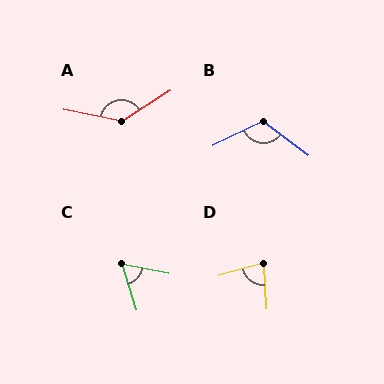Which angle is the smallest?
C, at approximately 62 degrees.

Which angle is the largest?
A, at approximately 136 degrees.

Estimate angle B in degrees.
Approximately 117 degrees.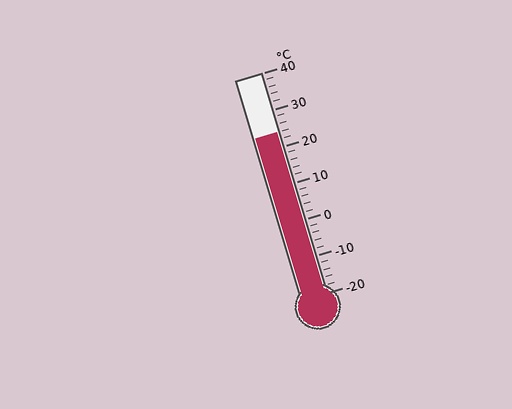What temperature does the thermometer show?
The thermometer shows approximately 24°C.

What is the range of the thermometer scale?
The thermometer scale ranges from -20°C to 40°C.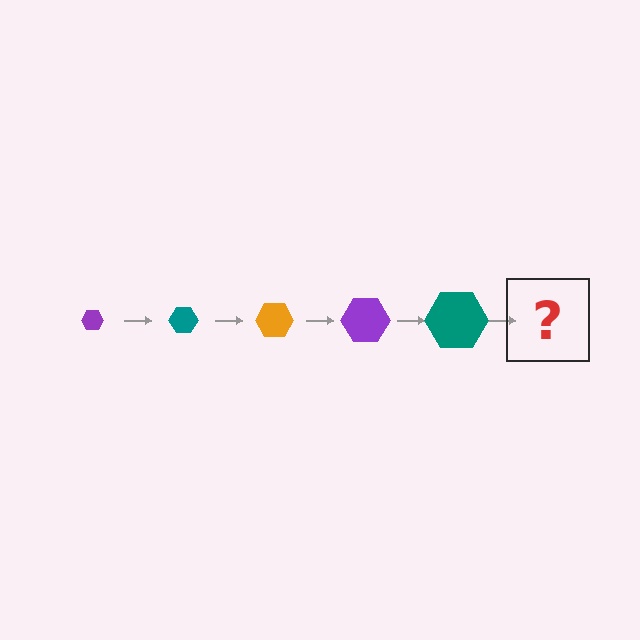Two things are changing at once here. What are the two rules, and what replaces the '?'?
The two rules are that the hexagon grows larger each step and the color cycles through purple, teal, and orange. The '?' should be an orange hexagon, larger than the previous one.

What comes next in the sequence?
The next element should be an orange hexagon, larger than the previous one.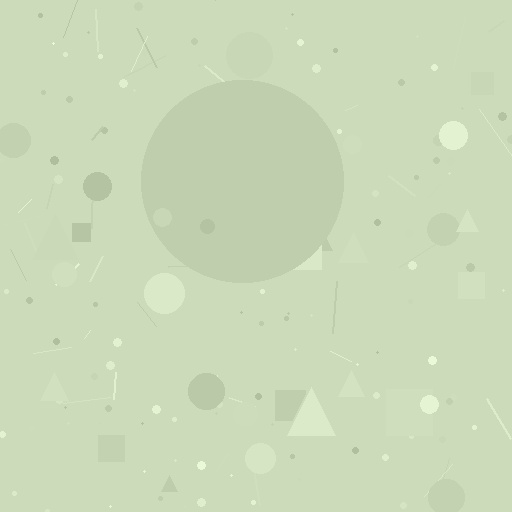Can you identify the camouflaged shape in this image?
The camouflaged shape is a circle.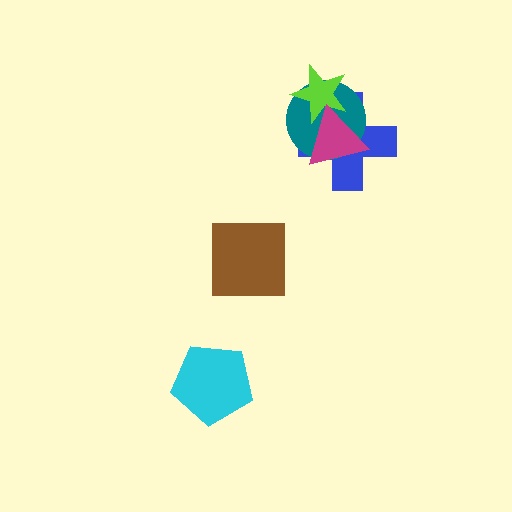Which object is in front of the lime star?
The magenta triangle is in front of the lime star.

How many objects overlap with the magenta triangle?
3 objects overlap with the magenta triangle.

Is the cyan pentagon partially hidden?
No, no other shape covers it.